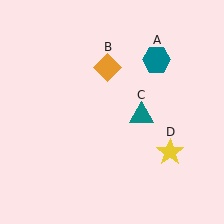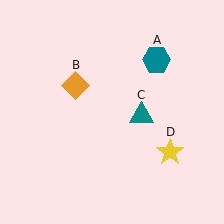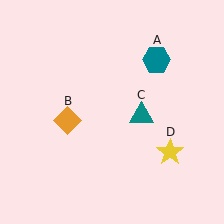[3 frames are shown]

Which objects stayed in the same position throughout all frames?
Teal hexagon (object A) and teal triangle (object C) and yellow star (object D) remained stationary.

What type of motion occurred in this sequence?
The orange diamond (object B) rotated counterclockwise around the center of the scene.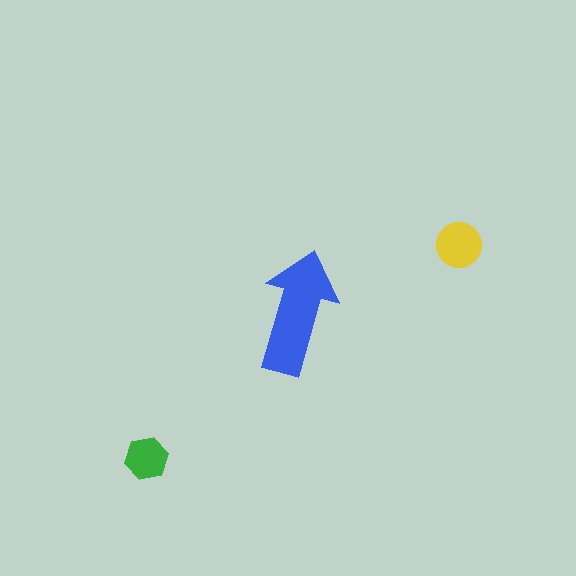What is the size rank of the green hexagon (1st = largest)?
3rd.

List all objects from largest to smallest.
The blue arrow, the yellow circle, the green hexagon.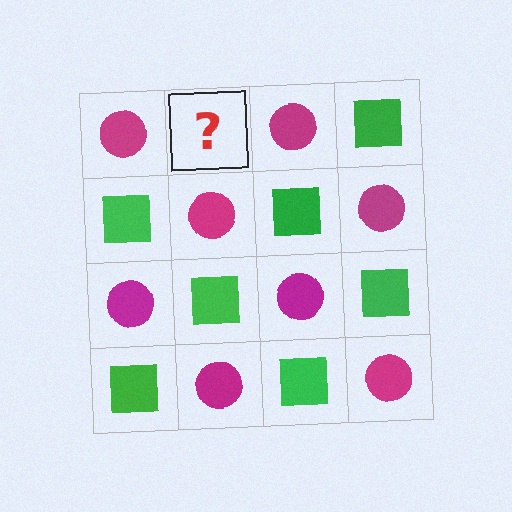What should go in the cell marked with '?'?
The missing cell should contain a green square.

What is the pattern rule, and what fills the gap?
The rule is that it alternates magenta circle and green square in a checkerboard pattern. The gap should be filled with a green square.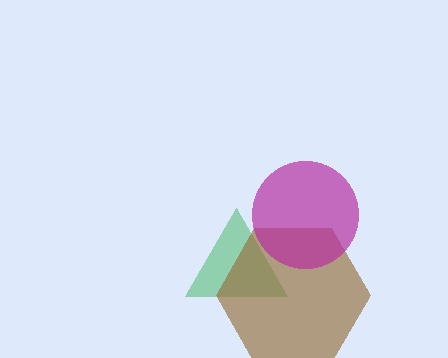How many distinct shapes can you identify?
There are 3 distinct shapes: a green triangle, a brown hexagon, a magenta circle.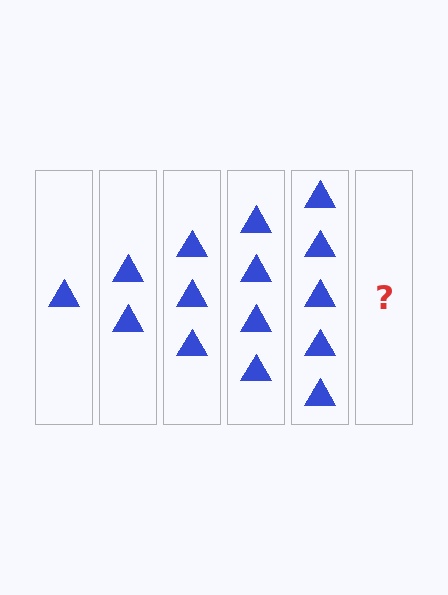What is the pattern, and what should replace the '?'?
The pattern is that each step adds one more triangle. The '?' should be 6 triangles.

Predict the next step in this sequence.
The next step is 6 triangles.